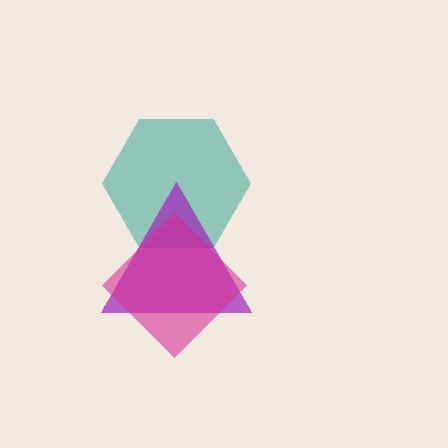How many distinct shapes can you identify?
There are 3 distinct shapes: a teal hexagon, a purple triangle, a magenta diamond.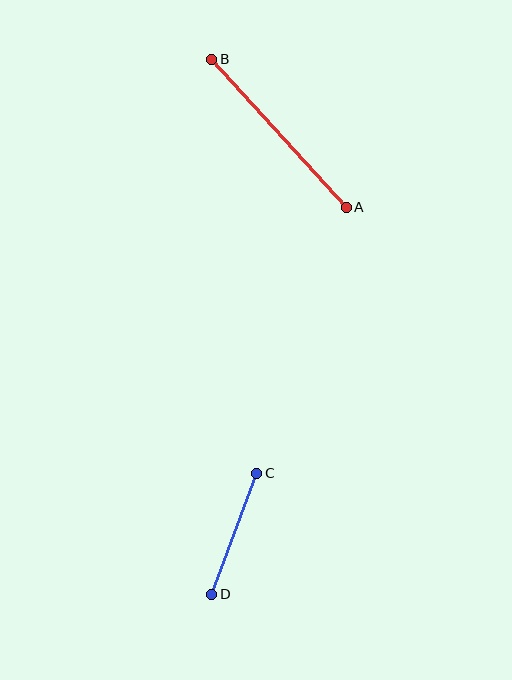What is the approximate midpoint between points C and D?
The midpoint is at approximately (234, 534) pixels.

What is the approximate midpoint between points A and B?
The midpoint is at approximately (279, 133) pixels.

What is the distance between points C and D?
The distance is approximately 129 pixels.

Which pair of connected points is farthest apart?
Points A and B are farthest apart.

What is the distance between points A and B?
The distance is approximately 200 pixels.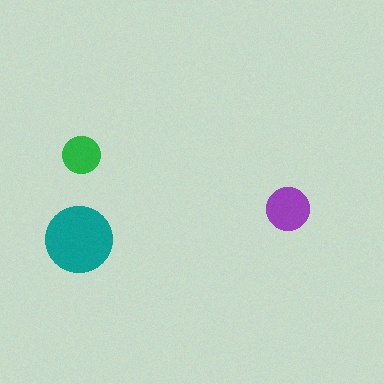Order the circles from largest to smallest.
the teal one, the purple one, the green one.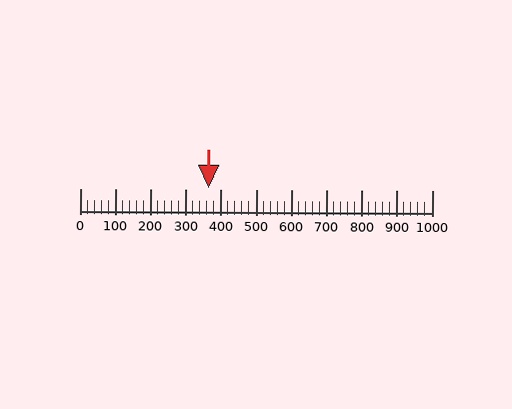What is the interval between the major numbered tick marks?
The major tick marks are spaced 100 units apart.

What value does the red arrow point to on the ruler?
The red arrow points to approximately 364.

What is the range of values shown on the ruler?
The ruler shows values from 0 to 1000.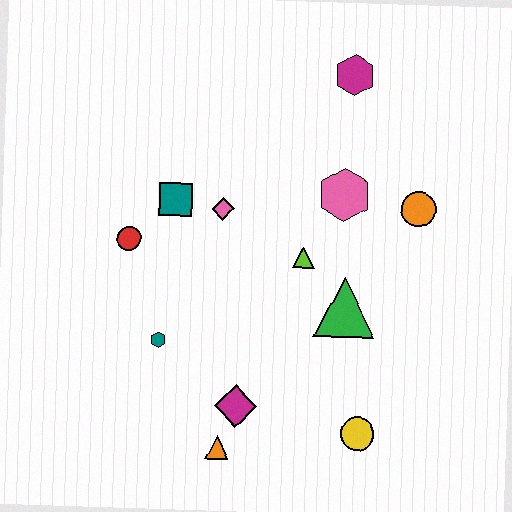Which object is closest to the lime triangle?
The green triangle is closest to the lime triangle.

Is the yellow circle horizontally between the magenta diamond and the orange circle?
Yes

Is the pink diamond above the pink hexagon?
No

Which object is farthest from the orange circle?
The orange triangle is farthest from the orange circle.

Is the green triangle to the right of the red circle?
Yes